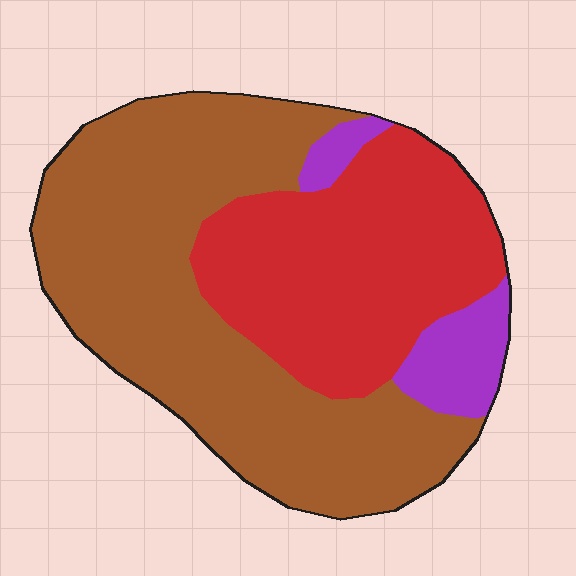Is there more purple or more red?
Red.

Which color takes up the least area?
Purple, at roughly 10%.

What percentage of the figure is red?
Red takes up about one third (1/3) of the figure.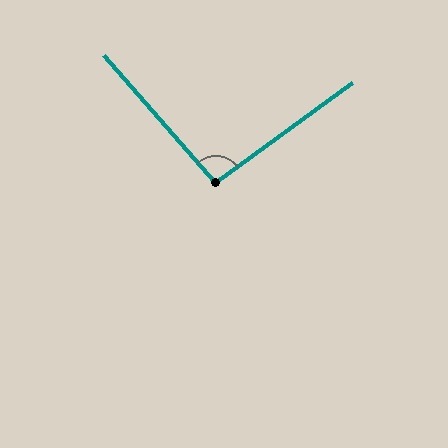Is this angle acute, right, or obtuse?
It is obtuse.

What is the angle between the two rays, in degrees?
Approximately 95 degrees.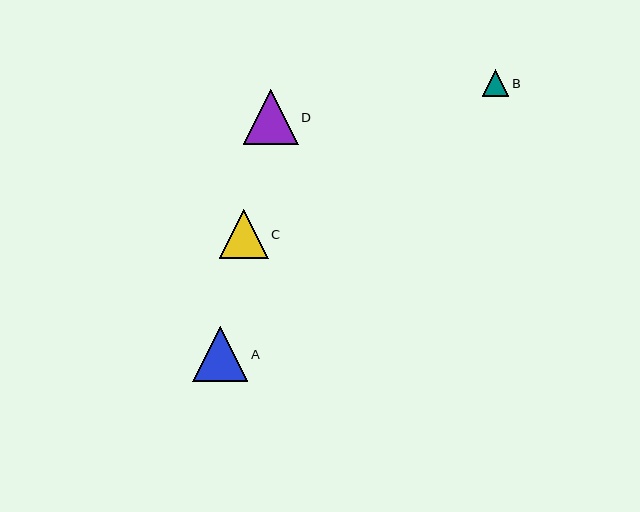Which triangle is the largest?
Triangle D is the largest with a size of approximately 55 pixels.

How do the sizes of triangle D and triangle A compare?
Triangle D and triangle A are approximately the same size.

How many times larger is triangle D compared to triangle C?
Triangle D is approximately 1.1 times the size of triangle C.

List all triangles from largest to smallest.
From largest to smallest: D, A, C, B.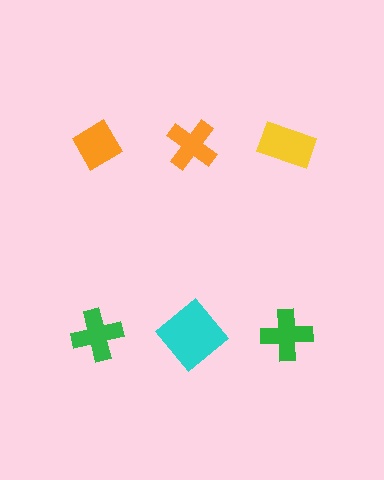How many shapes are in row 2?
3 shapes.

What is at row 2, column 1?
A green cross.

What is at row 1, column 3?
A yellow rectangle.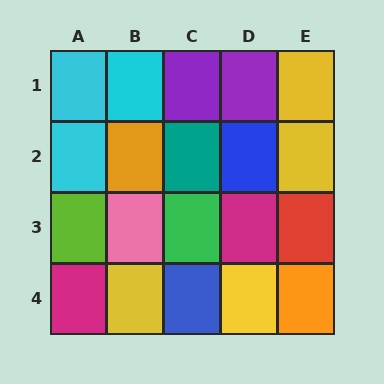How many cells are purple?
2 cells are purple.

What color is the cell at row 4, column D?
Yellow.